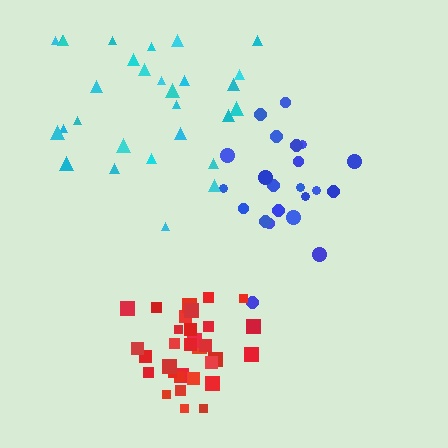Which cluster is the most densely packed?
Red.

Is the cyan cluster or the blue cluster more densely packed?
Blue.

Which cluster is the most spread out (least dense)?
Cyan.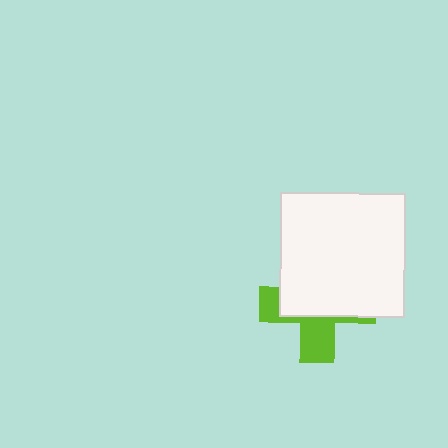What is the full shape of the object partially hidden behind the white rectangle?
The partially hidden object is a lime cross.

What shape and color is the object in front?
The object in front is a white rectangle.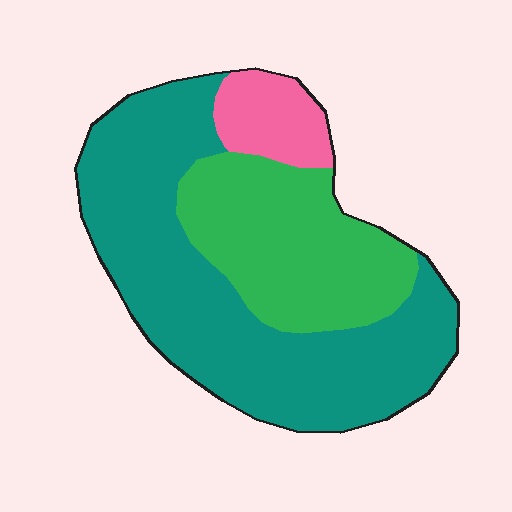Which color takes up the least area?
Pink, at roughly 10%.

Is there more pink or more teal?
Teal.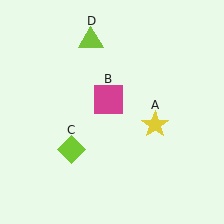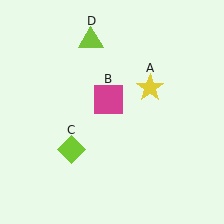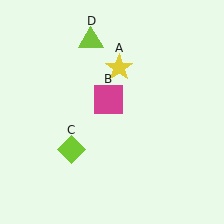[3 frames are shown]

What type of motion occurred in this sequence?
The yellow star (object A) rotated counterclockwise around the center of the scene.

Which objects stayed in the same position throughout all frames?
Magenta square (object B) and lime diamond (object C) and lime triangle (object D) remained stationary.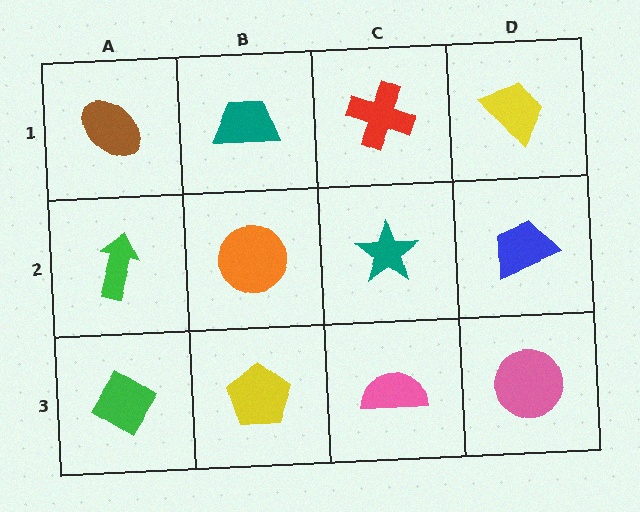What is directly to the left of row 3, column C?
A yellow pentagon.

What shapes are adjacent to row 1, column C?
A teal star (row 2, column C), a teal trapezoid (row 1, column B), a yellow trapezoid (row 1, column D).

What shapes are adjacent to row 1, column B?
An orange circle (row 2, column B), a brown ellipse (row 1, column A), a red cross (row 1, column C).